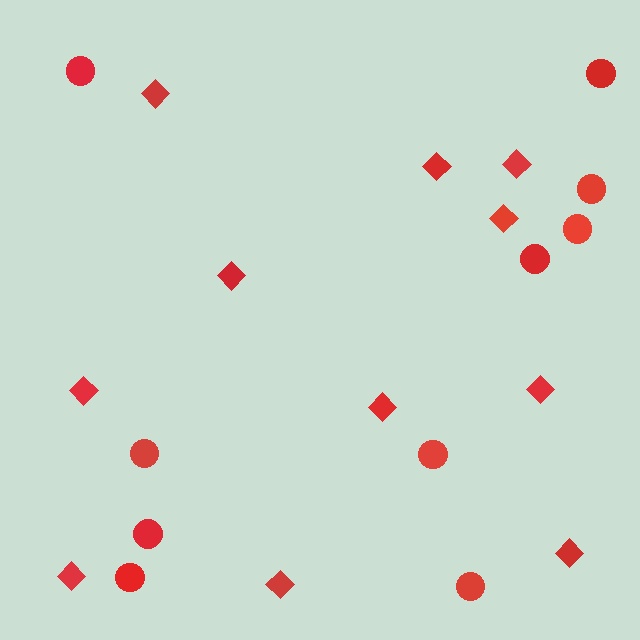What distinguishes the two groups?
There are 2 groups: one group of diamonds (11) and one group of circles (10).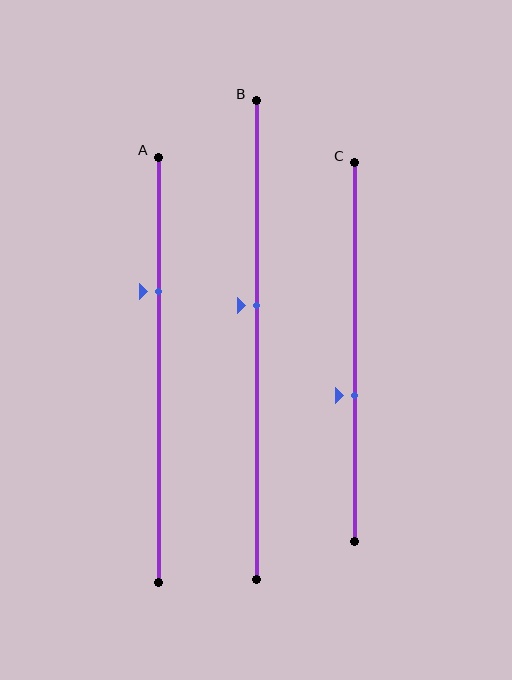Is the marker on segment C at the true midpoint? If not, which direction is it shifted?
No, the marker on segment C is shifted downward by about 12% of the segment length.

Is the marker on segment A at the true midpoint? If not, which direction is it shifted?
No, the marker on segment A is shifted upward by about 18% of the segment length.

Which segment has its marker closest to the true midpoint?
Segment B has its marker closest to the true midpoint.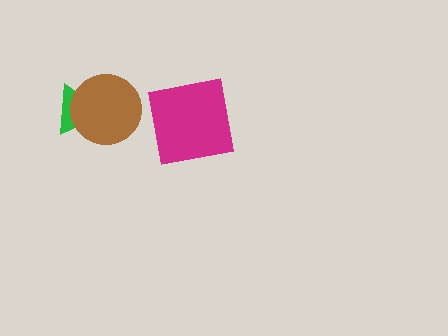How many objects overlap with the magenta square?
0 objects overlap with the magenta square.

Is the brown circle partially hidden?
No, no other shape covers it.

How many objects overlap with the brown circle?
1 object overlaps with the brown circle.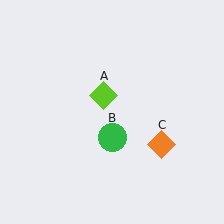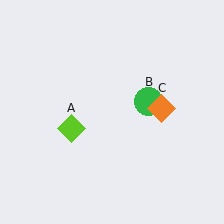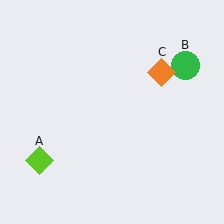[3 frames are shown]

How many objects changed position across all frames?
3 objects changed position: lime diamond (object A), green circle (object B), orange diamond (object C).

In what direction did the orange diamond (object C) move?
The orange diamond (object C) moved up.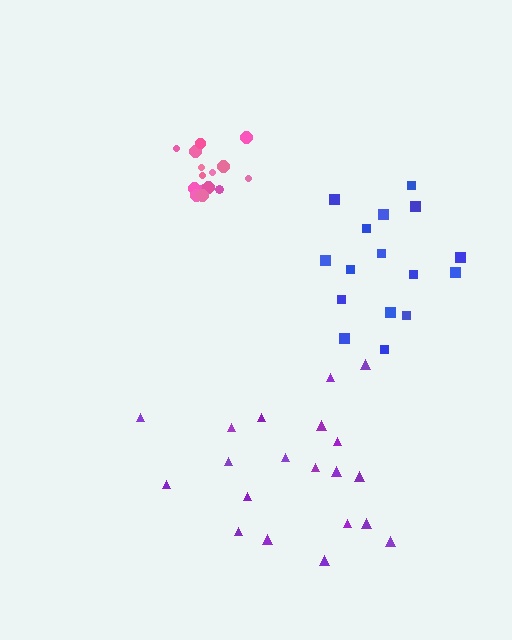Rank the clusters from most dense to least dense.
pink, blue, purple.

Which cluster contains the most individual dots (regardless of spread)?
Purple (20).